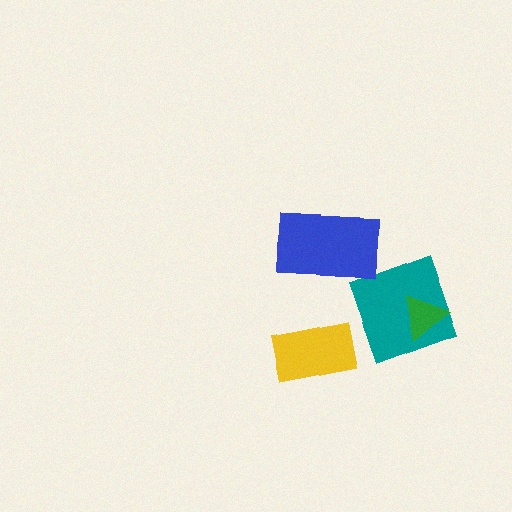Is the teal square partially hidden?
Yes, it is partially covered by another shape.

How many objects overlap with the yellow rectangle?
0 objects overlap with the yellow rectangle.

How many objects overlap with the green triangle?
1 object overlaps with the green triangle.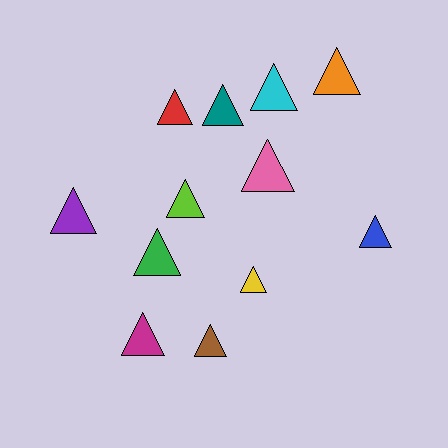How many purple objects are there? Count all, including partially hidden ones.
There is 1 purple object.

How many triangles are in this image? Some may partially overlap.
There are 12 triangles.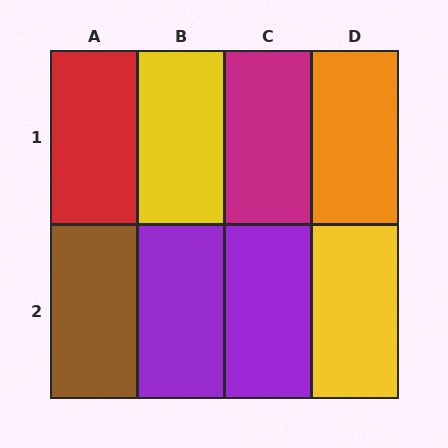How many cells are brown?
1 cell is brown.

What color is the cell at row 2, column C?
Purple.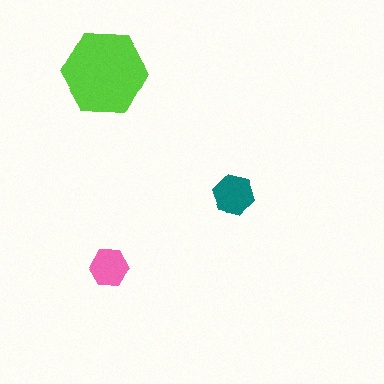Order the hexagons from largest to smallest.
the lime one, the teal one, the pink one.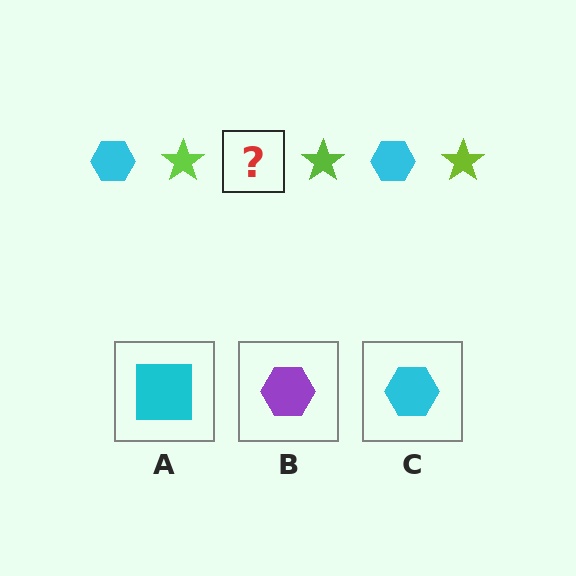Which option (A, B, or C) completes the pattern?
C.